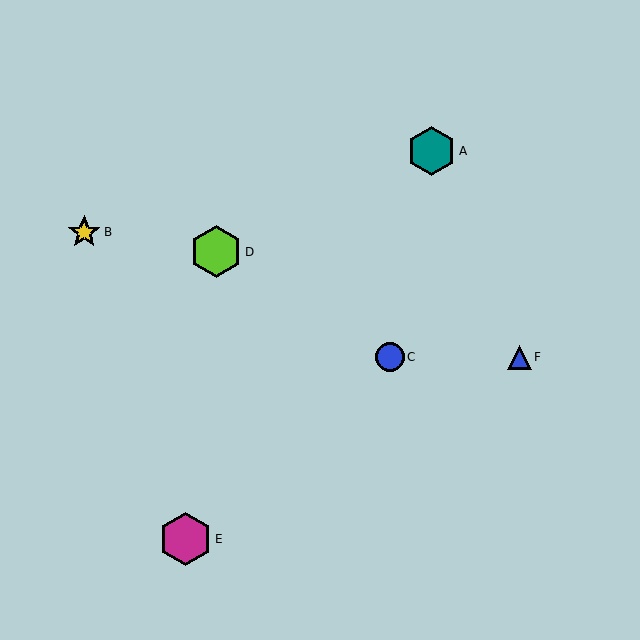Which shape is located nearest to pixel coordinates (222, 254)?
The lime hexagon (labeled D) at (216, 252) is nearest to that location.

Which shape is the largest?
The magenta hexagon (labeled E) is the largest.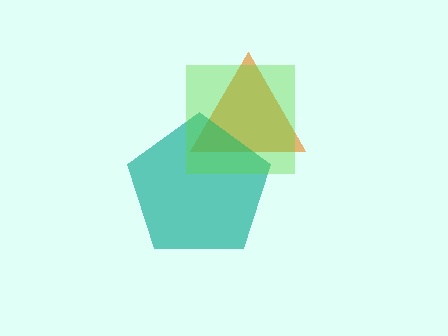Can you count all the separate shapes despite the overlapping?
Yes, there are 3 separate shapes.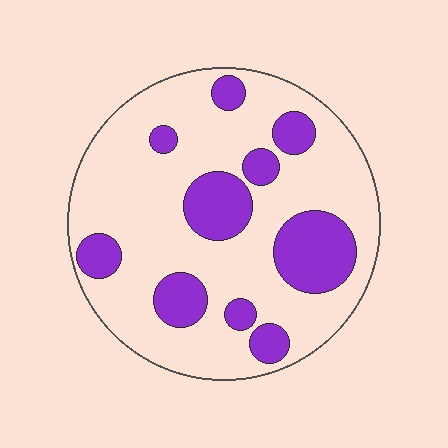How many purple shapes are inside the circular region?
10.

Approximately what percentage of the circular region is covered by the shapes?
Approximately 25%.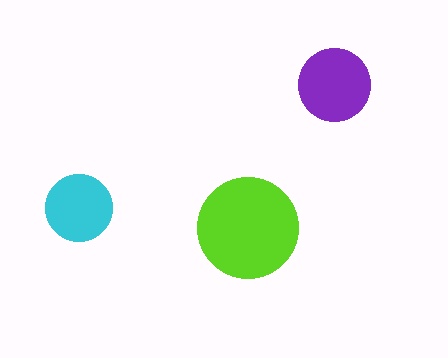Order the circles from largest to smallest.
the lime one, the purple one, the cyan one.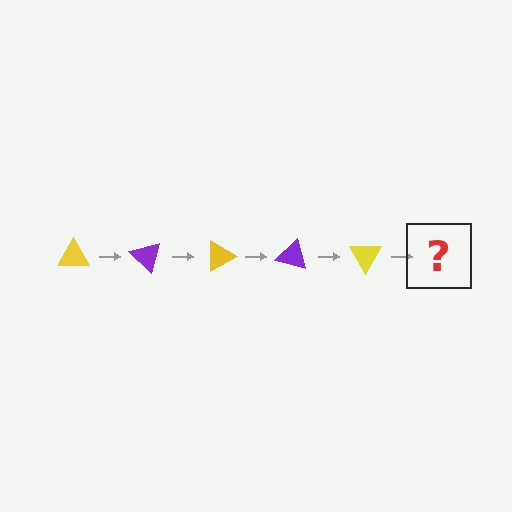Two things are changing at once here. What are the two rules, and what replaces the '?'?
The two rules are that it rotates 45 degrees each step and the color cycles through yellow and purple. The '?' should be a purple triangle, rotated 225 degrees from the start.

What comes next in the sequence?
The next element should be a purple triangle, rotated 225 degrees from the start.